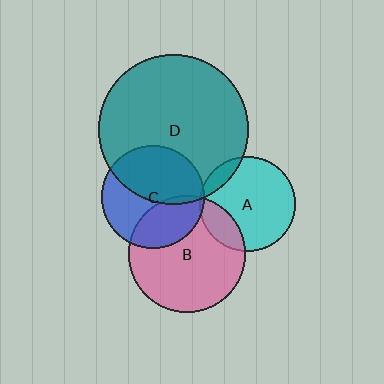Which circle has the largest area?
Circle D (teal).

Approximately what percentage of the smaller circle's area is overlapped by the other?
Approximately 10%.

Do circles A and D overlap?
Yes.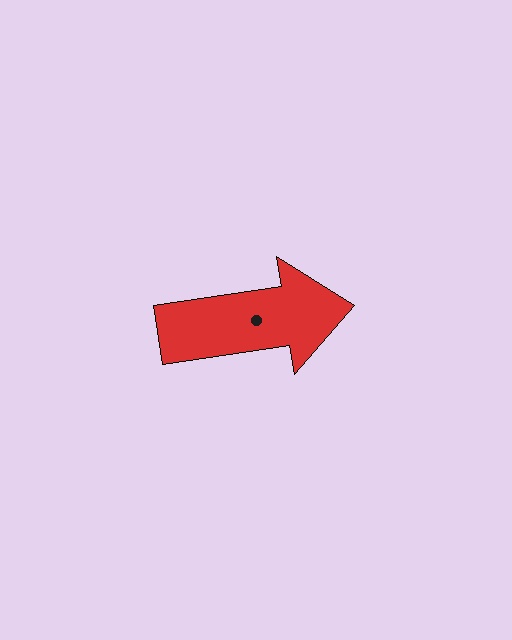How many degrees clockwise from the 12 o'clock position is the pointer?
Approximately 81 degrees.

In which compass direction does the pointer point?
East.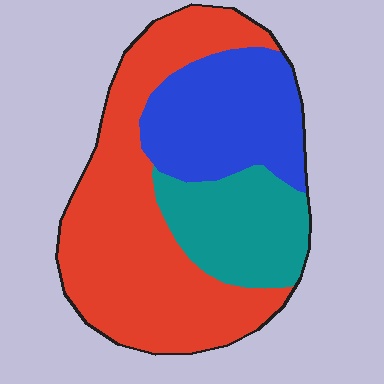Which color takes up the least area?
Teal, at roughly 20%.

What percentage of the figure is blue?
Blue covers roughly 25% of the figure.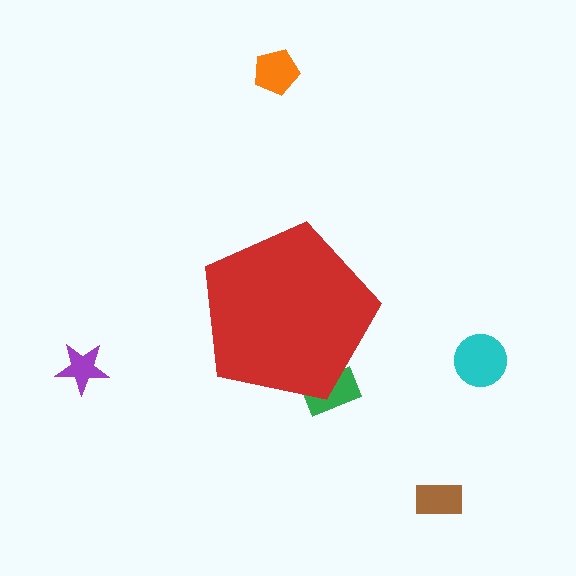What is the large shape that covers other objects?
A red pentagon.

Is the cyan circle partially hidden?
No, the cyan circle is fully visible.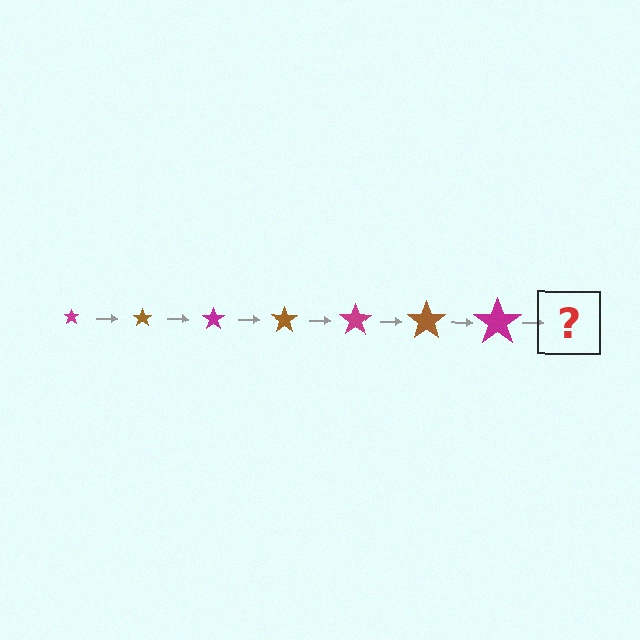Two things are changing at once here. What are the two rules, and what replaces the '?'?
The two rules are that the star grows larger each step and the color cycles through magenta and brown. The '?' should be a brown star, larger than the previous one.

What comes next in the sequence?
The next element should be a brown star, larger than the previous one.